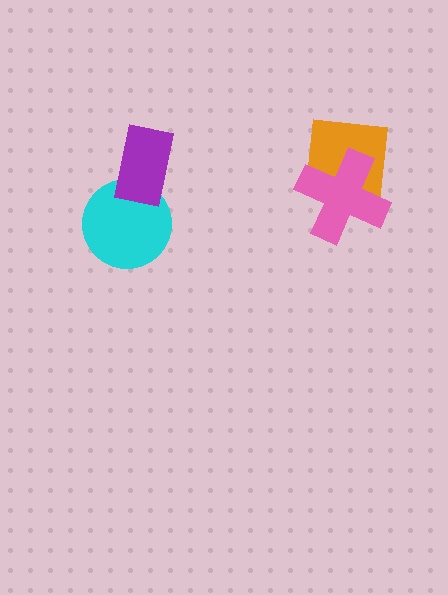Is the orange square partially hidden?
Yes, it is partially covered by another shape.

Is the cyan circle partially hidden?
Yes, it is partially covered by another shape.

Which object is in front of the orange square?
The pink cross is in front of the orange square.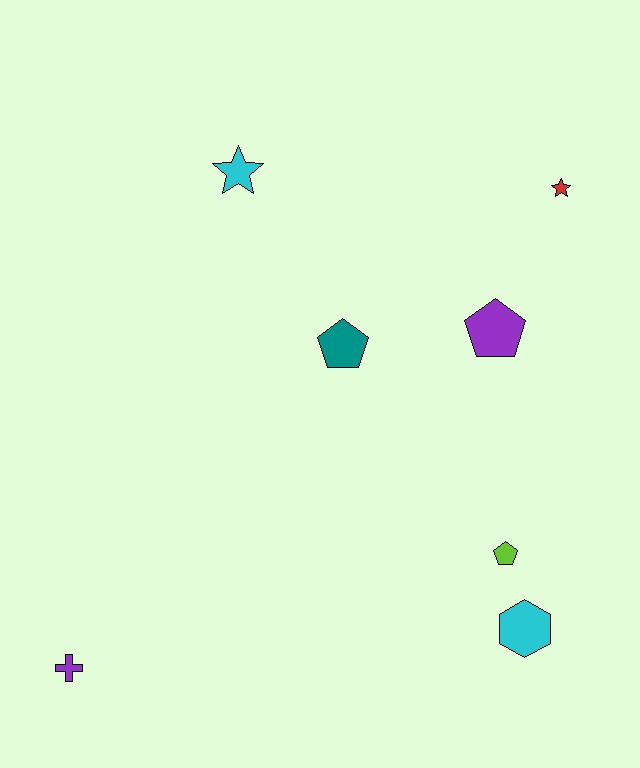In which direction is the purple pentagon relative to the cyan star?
The purple pentagon is to the right of the cyan star.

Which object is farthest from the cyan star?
The cyan hexagon is farthest from the cyan star.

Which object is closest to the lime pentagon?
The cyan hexagon is closest to the lime pentagon.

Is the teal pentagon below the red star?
Yes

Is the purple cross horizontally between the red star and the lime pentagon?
No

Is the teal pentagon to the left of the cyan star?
No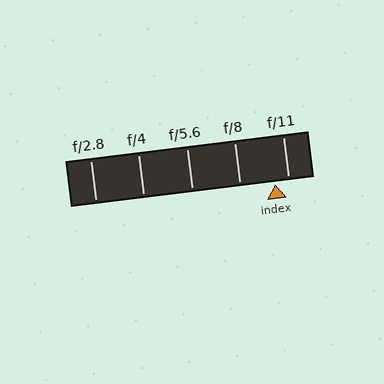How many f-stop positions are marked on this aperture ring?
There are 5 f-stop positions marked.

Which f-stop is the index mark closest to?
The index mark is closest to f/11.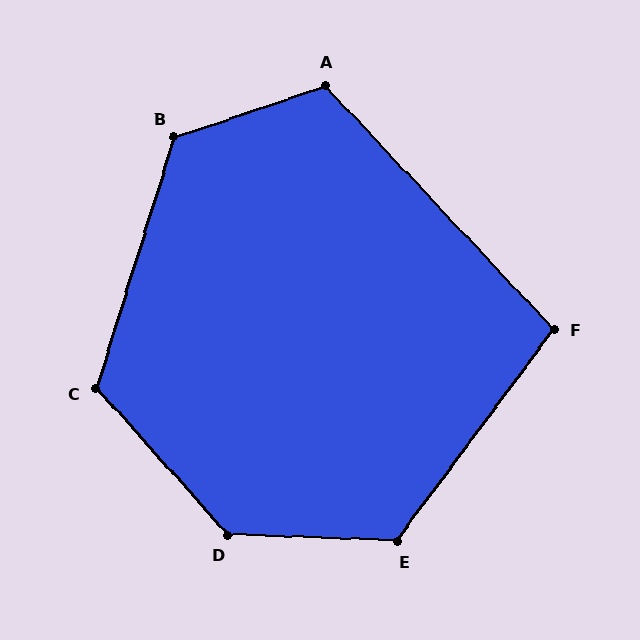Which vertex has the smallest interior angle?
F, at approximately 100 degrees.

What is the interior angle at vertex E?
Approximately 125 degrees (obtuse).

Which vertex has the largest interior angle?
D, at approximately 134 degrees.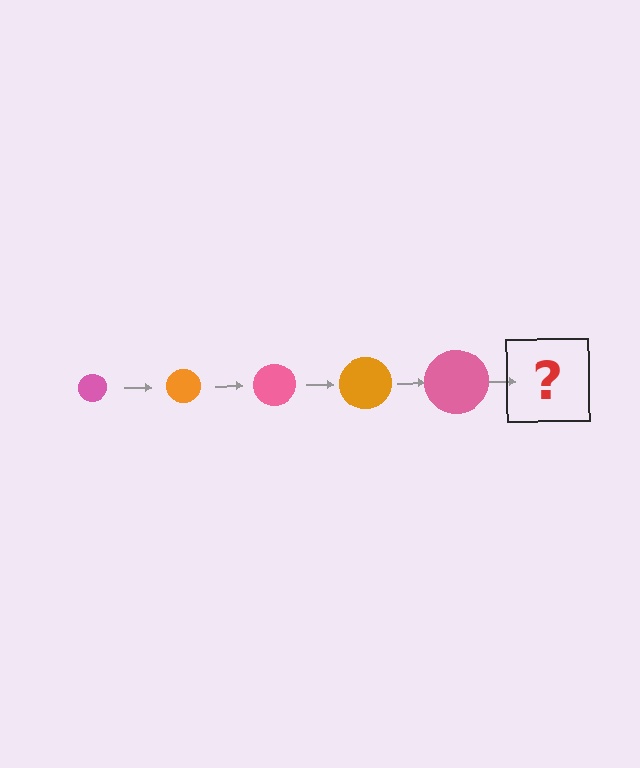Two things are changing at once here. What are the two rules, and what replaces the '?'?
The two rules are that the circle grows larger each step and the color cycles through pink and orange. The '?' should be an orange circle, larger than the previous one.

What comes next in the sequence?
The next element should be an orange circle, larger than the previous one.